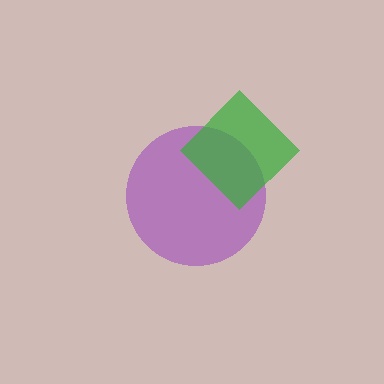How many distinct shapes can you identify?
There are 2 distinct shapes: a purple circle, a green diamond.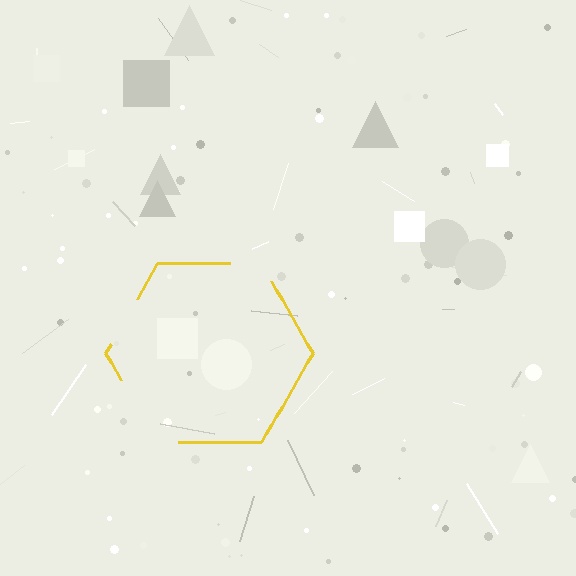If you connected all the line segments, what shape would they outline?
They would outline a hexagon.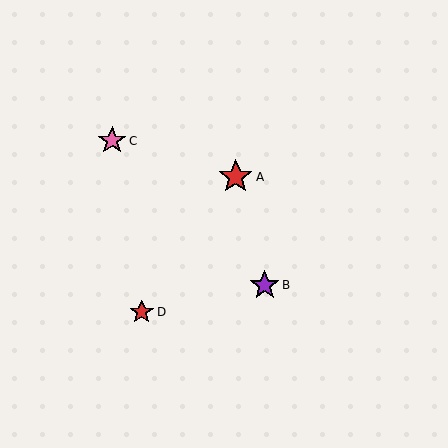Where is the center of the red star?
The center of the red star is at (142, 312).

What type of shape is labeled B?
Shape B is a purple star.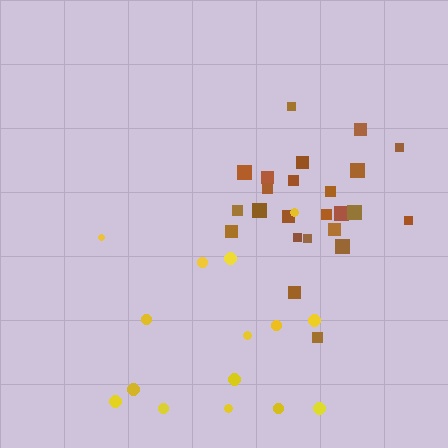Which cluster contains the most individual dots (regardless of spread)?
Brown (24).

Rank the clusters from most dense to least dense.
brown, yellow.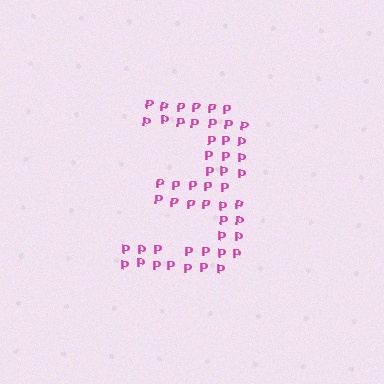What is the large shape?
The large shape is the digit 3.